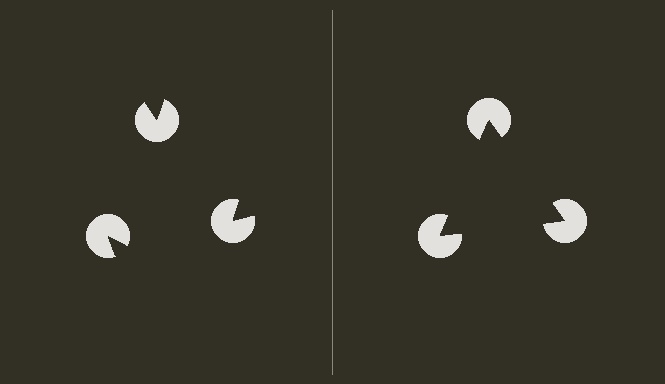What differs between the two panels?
The pac-man discs are positioned identically on both sides; only the wedge orientations differ. On the right they align to a triangle; on the left they are misaligned.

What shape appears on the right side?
An illusory triangle.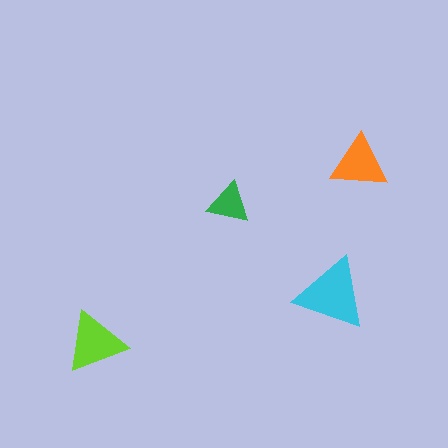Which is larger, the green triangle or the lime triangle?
The lime one.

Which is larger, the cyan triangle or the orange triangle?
The cyan one.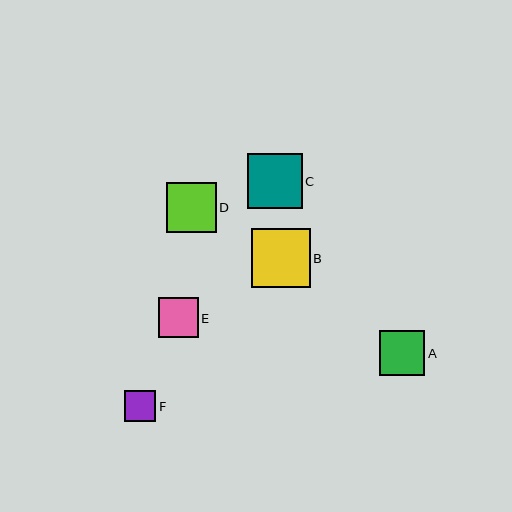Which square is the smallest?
Square F is the smallest with a size of approximately 31 pixels.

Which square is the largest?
Square B is the largest with a size of approximately 59 pixels.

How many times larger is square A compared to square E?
Square A is approximately 1.2 times the size of square E.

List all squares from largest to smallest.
From largest to smallest: B, C, D, A, E, F.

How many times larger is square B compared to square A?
Square B is approximately 1.3 times the size of square A.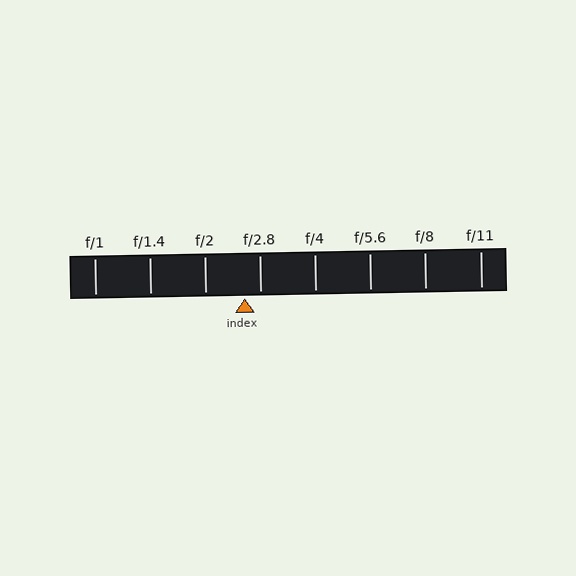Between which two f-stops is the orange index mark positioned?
The index mark is between f/2 and f/2.8.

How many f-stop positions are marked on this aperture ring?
There are 8 f-stop positions marked.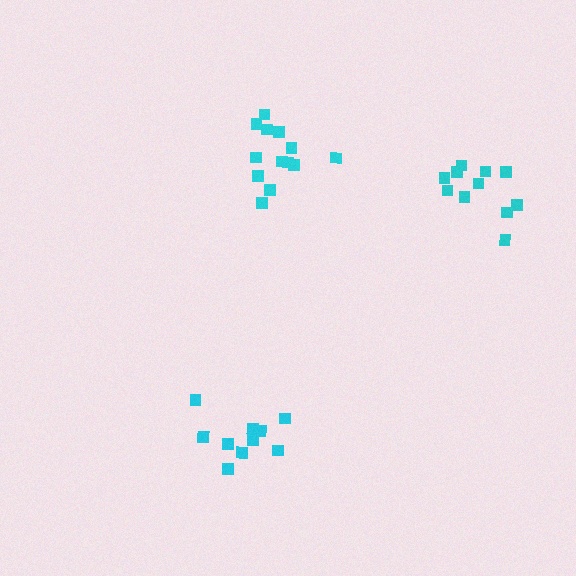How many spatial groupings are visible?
There are 3 spatial groupings.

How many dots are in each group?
Group 1: 13 dots, Group 2: 10 dots, Group 3: 11 dots (34 total).